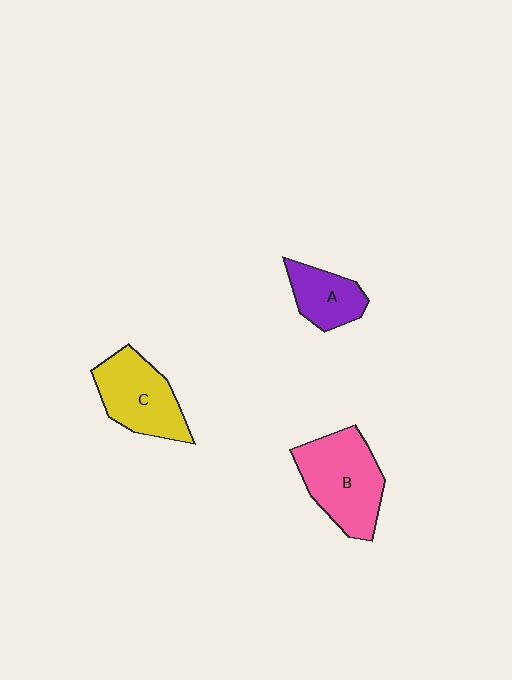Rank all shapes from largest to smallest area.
From largest to smallest: B (pink), C (yellow), A (purple).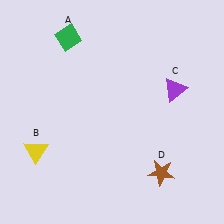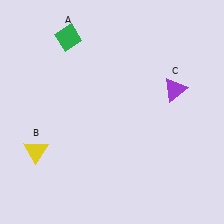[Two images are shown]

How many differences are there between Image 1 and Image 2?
There is 1 difference between the two images.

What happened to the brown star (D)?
The brown star (D) was removed in Image 2. It was in the bottom-right area of Image 1.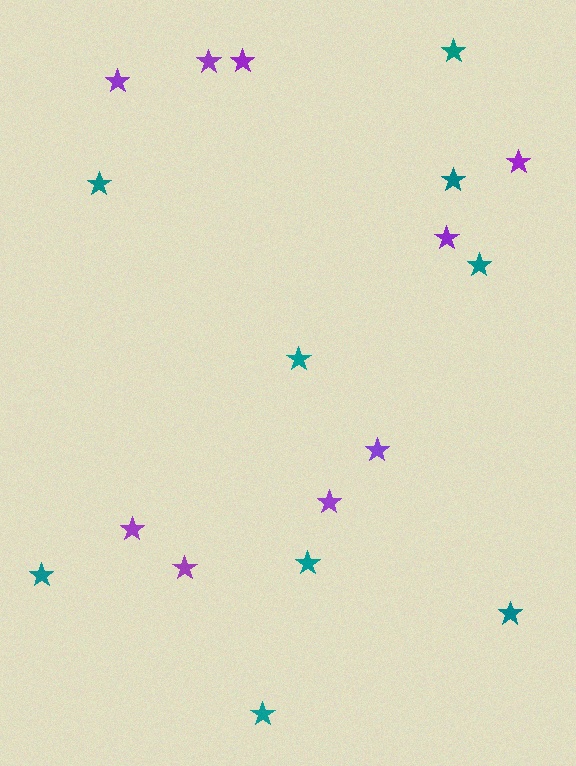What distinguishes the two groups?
There are 2 groups: one group of purple stars (9) and one group of teal stars (9).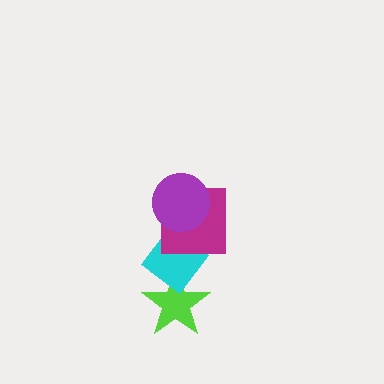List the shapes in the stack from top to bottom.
From top to bottom: the purple circle, the magenta square, the cyan diamond, the lime star.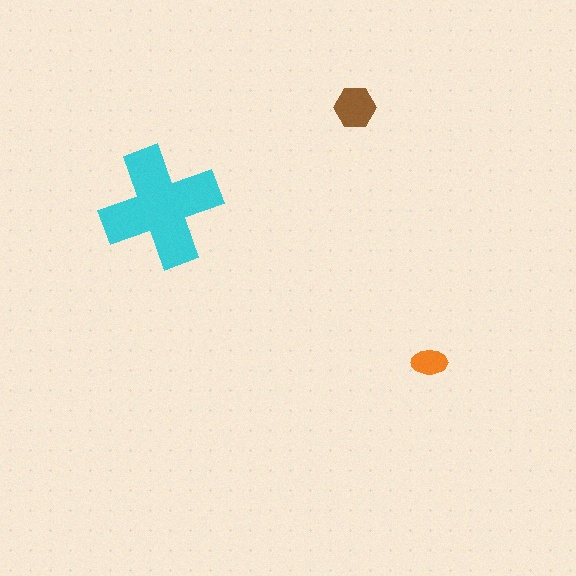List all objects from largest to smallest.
The cyan cross, the brown hexagon, the orange ellipse.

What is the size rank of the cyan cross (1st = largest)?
1st.